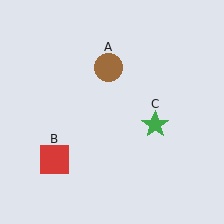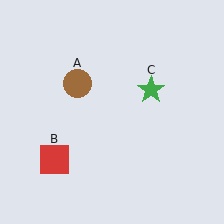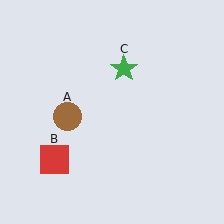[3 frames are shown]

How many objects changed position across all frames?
2 objects changed position: brown circle (object A), green star (object C).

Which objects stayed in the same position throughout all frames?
Red square (object B) remained stationary.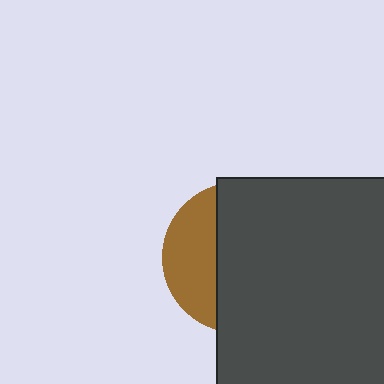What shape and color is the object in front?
The object in front is a dark gray square.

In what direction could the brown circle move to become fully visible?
The brown circle could move left. That would shift it out from behind the dark gray square entirely.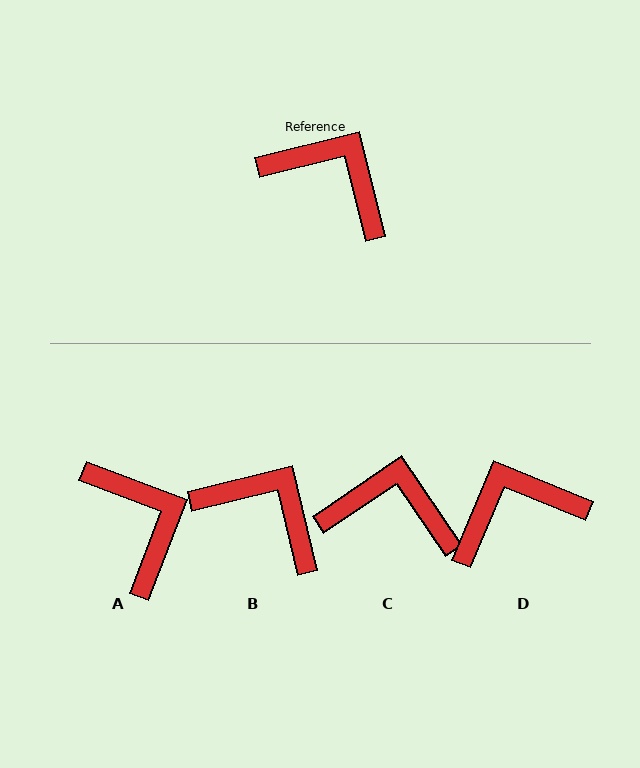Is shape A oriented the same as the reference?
No, it is off by about 34 degrees.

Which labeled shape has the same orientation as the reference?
B.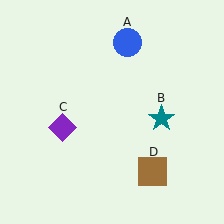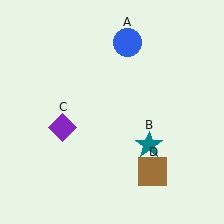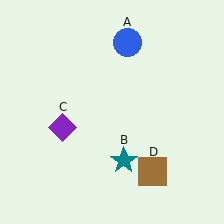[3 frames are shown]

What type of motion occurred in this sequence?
The teal star (object B) rotated clockwise around the center of the scene.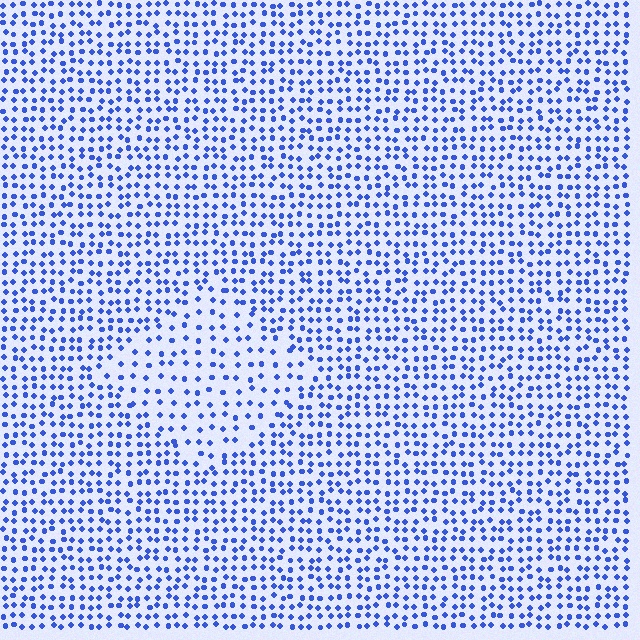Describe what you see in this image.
The image contains small blue elements arranged at two different densities. A diamond-shaped region is visible where the elements are less densely packed than the surrounding area.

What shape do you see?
I see a diamond.